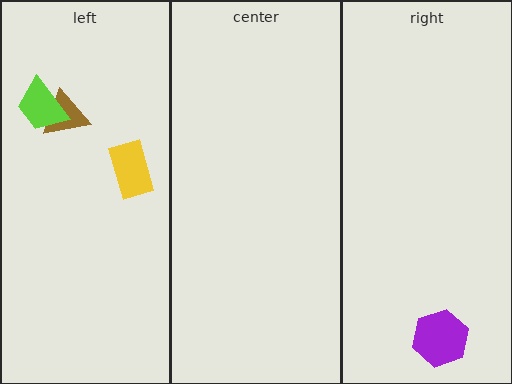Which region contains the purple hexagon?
The right region.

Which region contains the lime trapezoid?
The left region.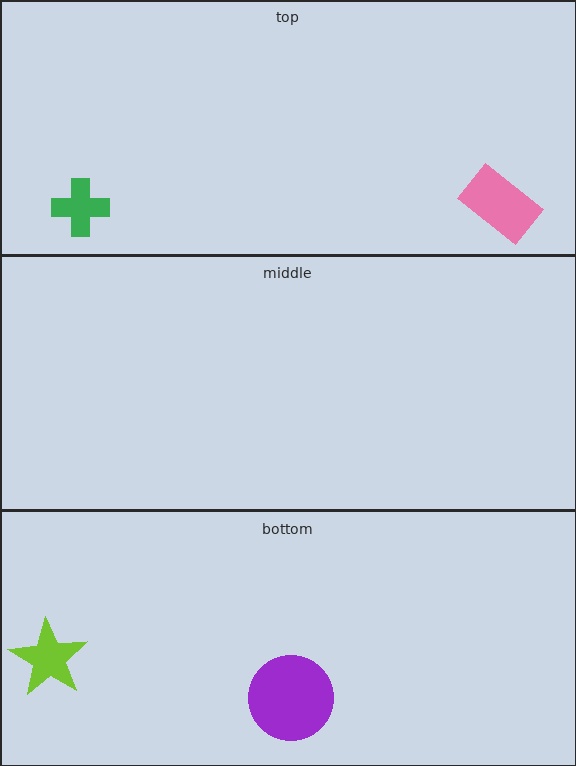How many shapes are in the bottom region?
2.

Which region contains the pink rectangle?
The top region.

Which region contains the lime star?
The bottom region.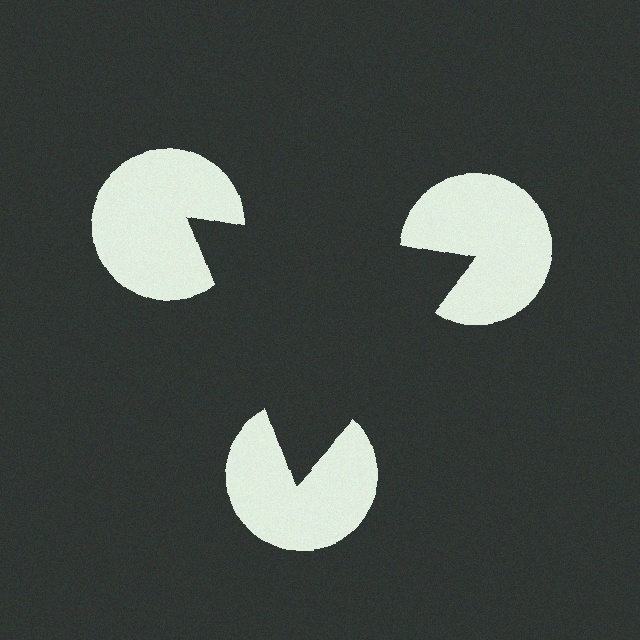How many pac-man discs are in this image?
There are 3 — one at each vertex of the illusory triangle.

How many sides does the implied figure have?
3 sides.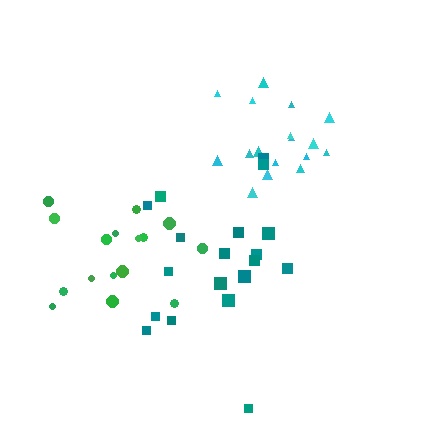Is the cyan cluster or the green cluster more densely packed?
Cyan.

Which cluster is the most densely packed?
Cyan.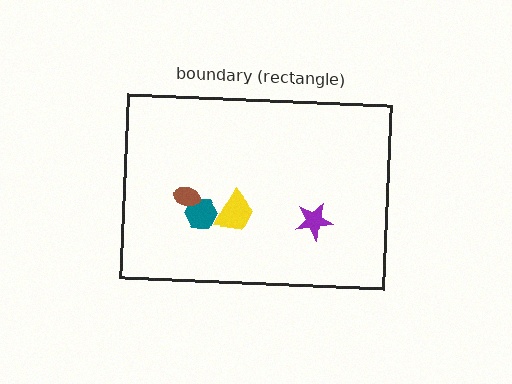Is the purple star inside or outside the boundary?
Inside.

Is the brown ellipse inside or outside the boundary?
Inside.